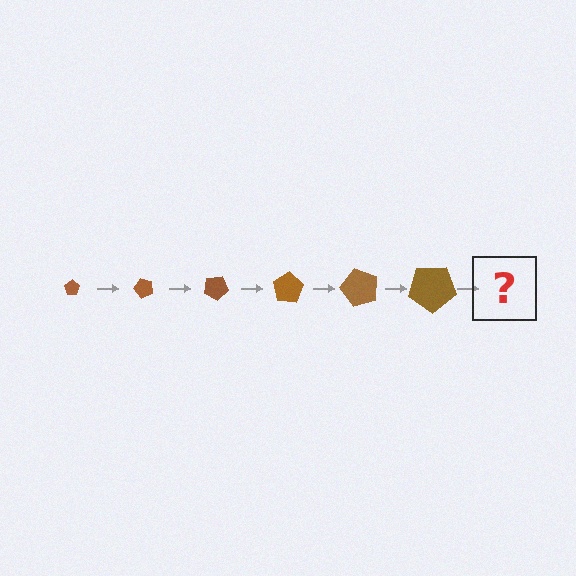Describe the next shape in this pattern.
It should be a pentagon, larger than the previous one and rotated 300 degrees from the start.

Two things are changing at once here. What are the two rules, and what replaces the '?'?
The two rules are that the pentagon grows larger each step and it rotates 50 degrees each step. The '?' should be a pentagon, larger than the previous one and rotated 300 degrees from the start.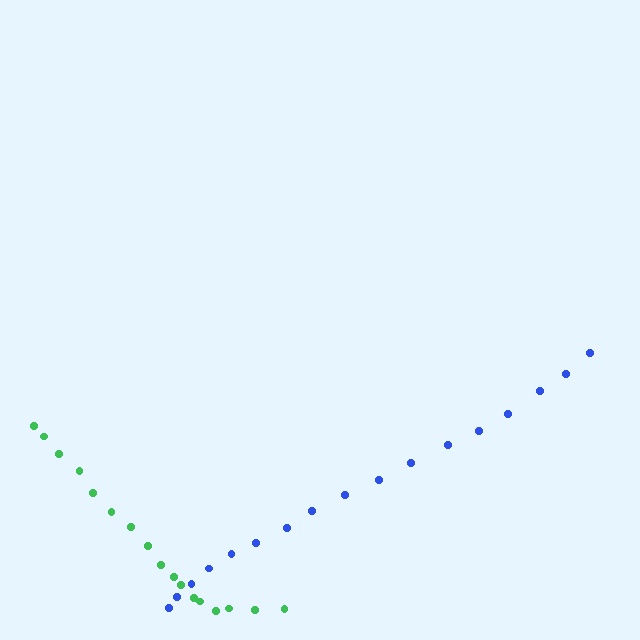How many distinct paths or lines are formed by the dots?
There are 2 distinct paths.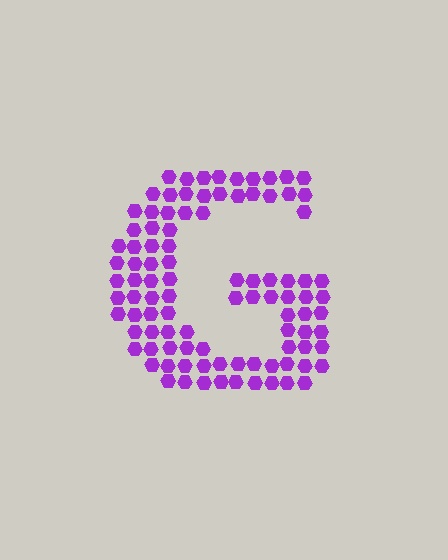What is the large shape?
The large shape is the letter G.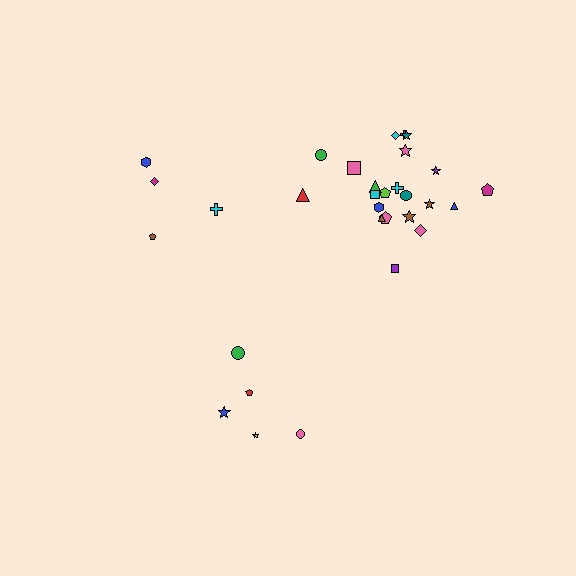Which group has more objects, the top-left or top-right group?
The top-right group.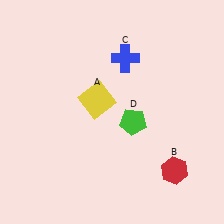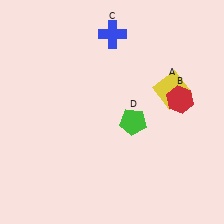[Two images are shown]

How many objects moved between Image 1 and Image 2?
3 objects moved between the two images.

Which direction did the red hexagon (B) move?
The red hexagon (B) moved up.